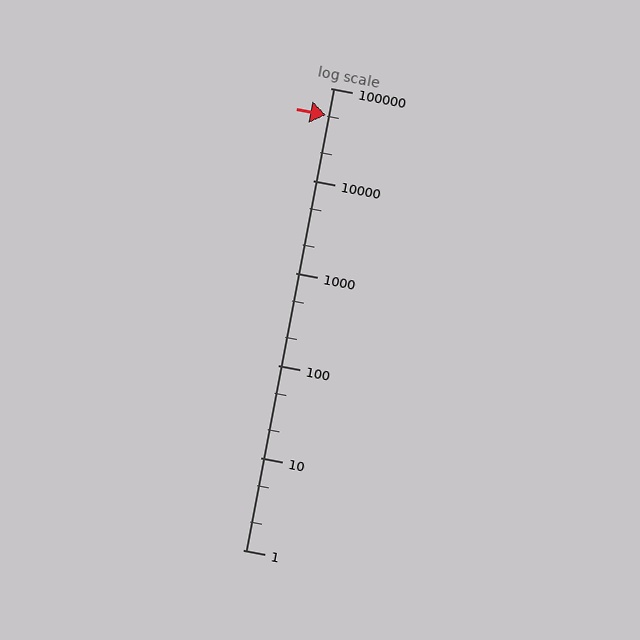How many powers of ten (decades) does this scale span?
The scale spans 5 decades, from 1 to 100000.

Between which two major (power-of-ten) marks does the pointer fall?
The pointer is between 10000 and 100000.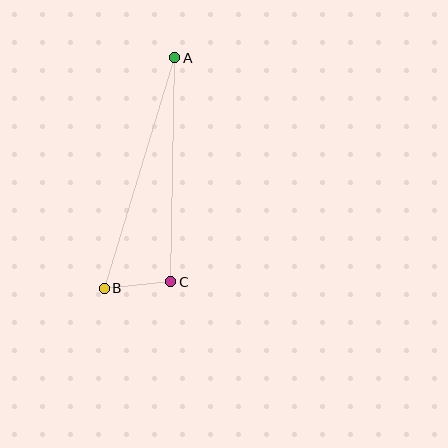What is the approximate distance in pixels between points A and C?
The distance between A and C is approximately 224 pixels.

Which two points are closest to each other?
Points B and C are closest to each other.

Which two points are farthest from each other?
Points A and B are farthest from each other.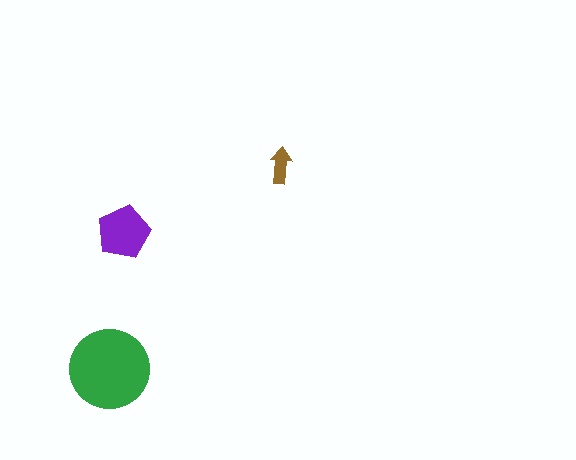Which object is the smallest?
The brown arrow.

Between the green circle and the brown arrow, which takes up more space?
The green circle.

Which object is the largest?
The green circle.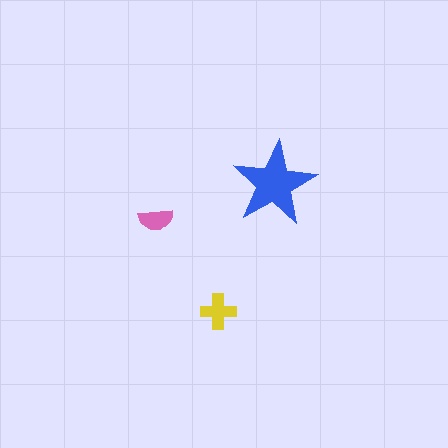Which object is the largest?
The blue star.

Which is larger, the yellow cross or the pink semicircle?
The yellow cross.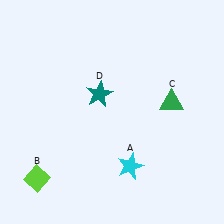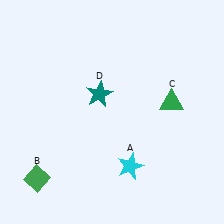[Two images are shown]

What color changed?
The diamond (B) changed from lime in Image 1 to green in Image 2.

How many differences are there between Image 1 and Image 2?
There is 1 difference between the two images.